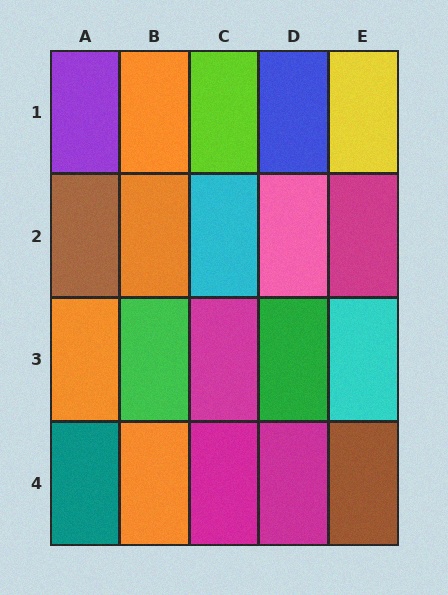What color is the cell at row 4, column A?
Teal.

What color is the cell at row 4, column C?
Magenta.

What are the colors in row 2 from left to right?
Brown, orange, cyan, pink, magenta.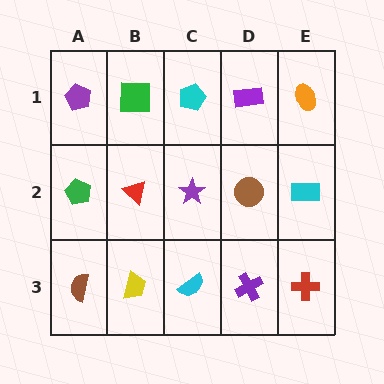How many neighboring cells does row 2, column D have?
4.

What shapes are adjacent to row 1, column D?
A brown circle (row 2, column D), a cyan pentagon (row 1, column C), an orange ellipse (row 1, column E).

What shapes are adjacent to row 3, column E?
A cyan rectangle (row 2, column E), a purple cross (row 3, column D).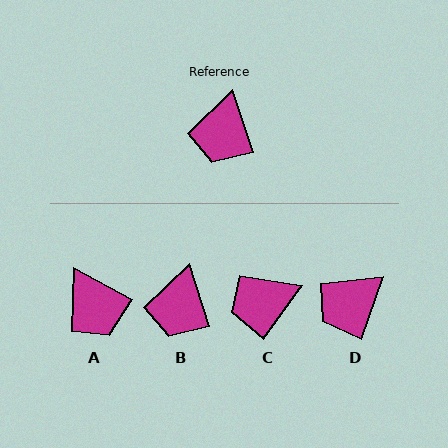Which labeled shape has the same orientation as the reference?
B.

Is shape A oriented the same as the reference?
No, it is off by about 44 degrees.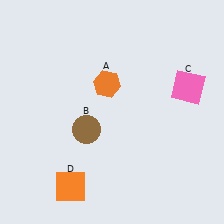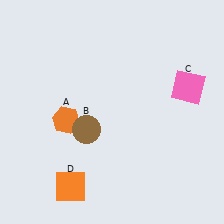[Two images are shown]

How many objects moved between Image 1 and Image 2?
1 object moved between the two images.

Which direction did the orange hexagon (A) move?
The orange hexagon (A) moved left.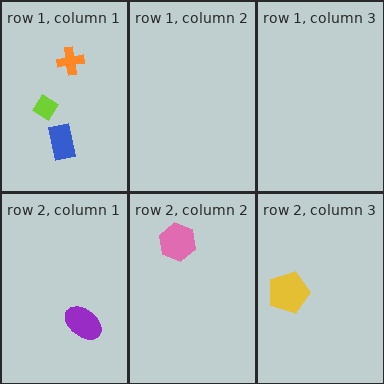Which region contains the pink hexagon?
The row 2, column 2 region.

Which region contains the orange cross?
The row 1, column 1 region.